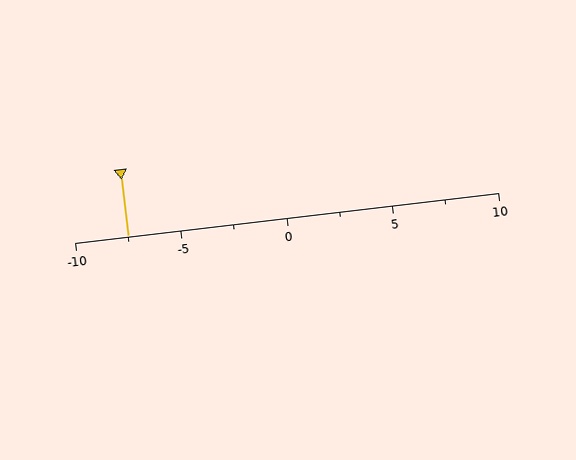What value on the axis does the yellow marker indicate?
The marker indicates approximately -7.5.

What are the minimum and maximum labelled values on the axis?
The axis runs from -10 to 10.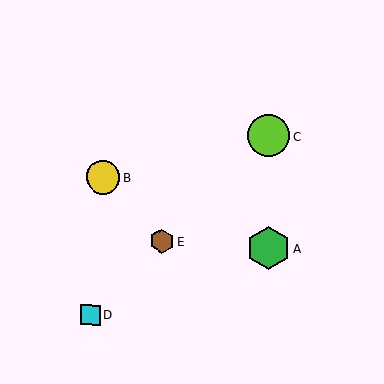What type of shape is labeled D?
Shape D is a cyan square.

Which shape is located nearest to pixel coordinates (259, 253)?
The green hexagon (labeled A) at (269, 248) is nearest to that location.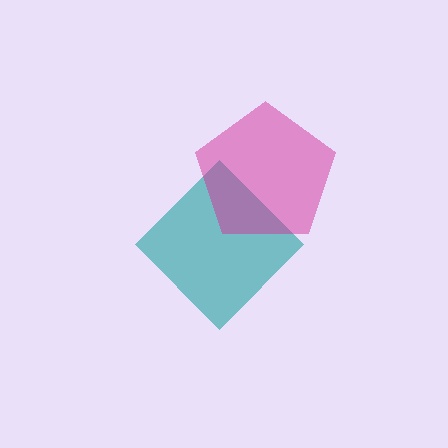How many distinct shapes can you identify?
There are 2 distinct shapes: a teal diamond, a magenta pentagon.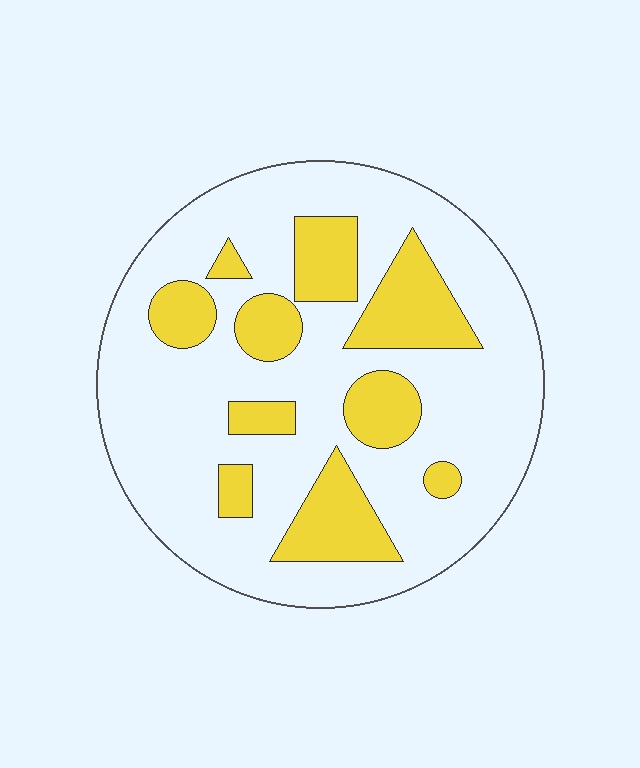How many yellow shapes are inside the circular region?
10.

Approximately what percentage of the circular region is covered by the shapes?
Approximately 25%.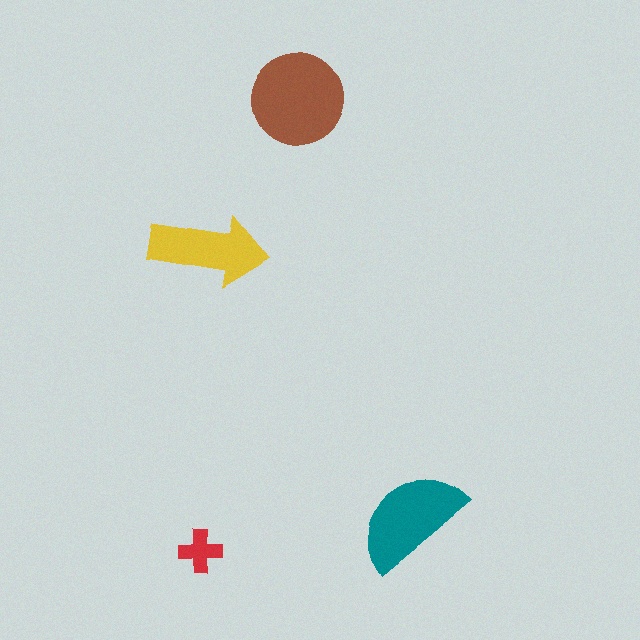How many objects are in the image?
There are 4 objects in the image.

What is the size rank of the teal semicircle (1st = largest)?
2nd.